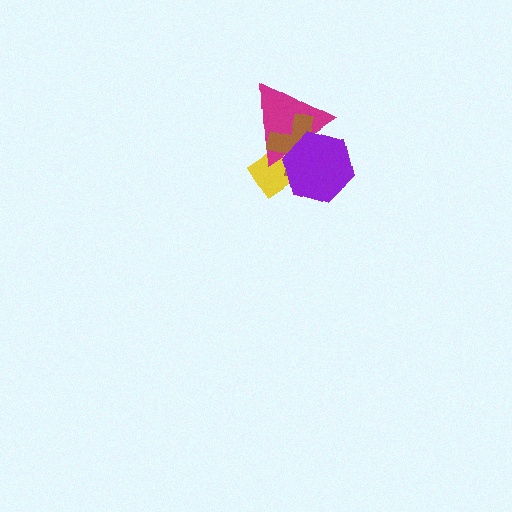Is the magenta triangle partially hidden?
Yes, it is partially covered by another shape.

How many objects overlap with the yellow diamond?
3 objects overlap with the yellow diamond.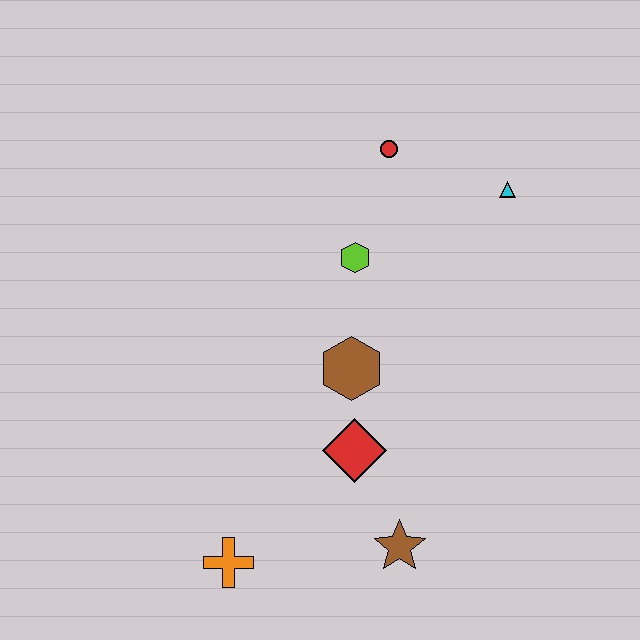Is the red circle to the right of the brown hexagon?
Yes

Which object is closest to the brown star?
The red diamond is closest to the brown star.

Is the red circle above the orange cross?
Yes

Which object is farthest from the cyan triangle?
The orange cross is farthest from the cyan triangle.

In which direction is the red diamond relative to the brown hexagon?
The red diamond is below the brown hexagon.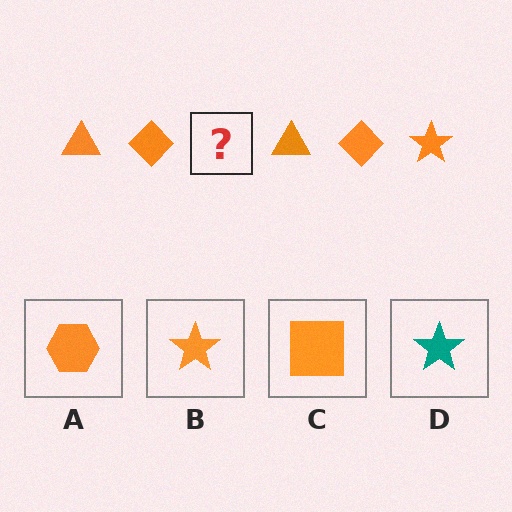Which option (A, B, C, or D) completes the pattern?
B.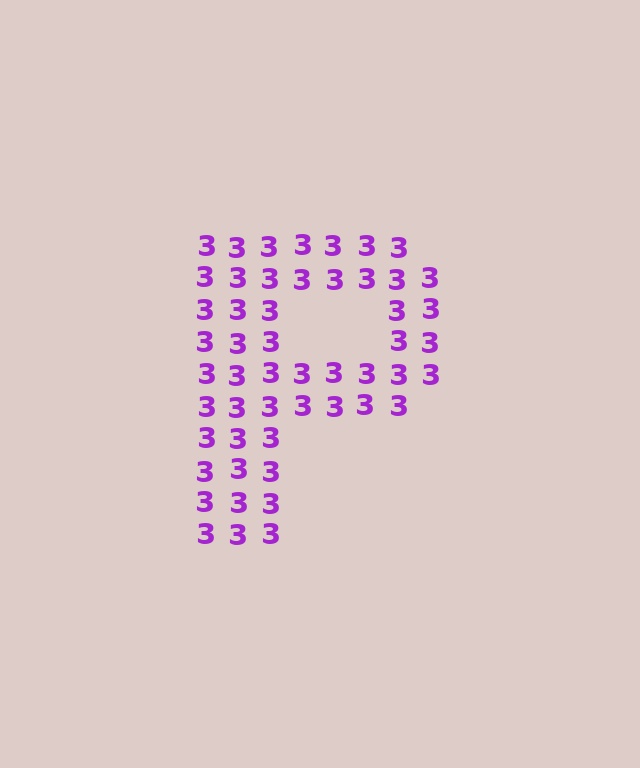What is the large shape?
The large shape is the letter P.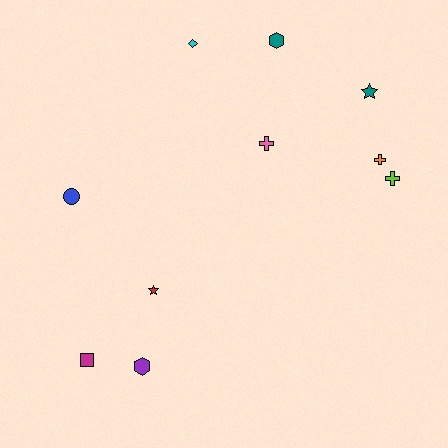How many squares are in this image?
There is 1 square.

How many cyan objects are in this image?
There is 1 cyan object.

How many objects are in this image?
There are 10 objects.